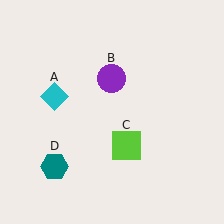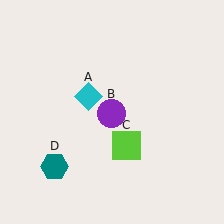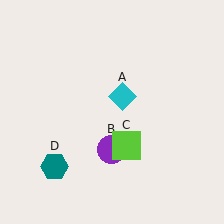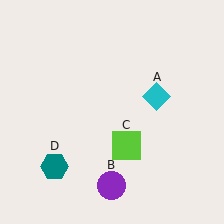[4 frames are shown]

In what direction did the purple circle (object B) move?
The purple circle (object B) moved down.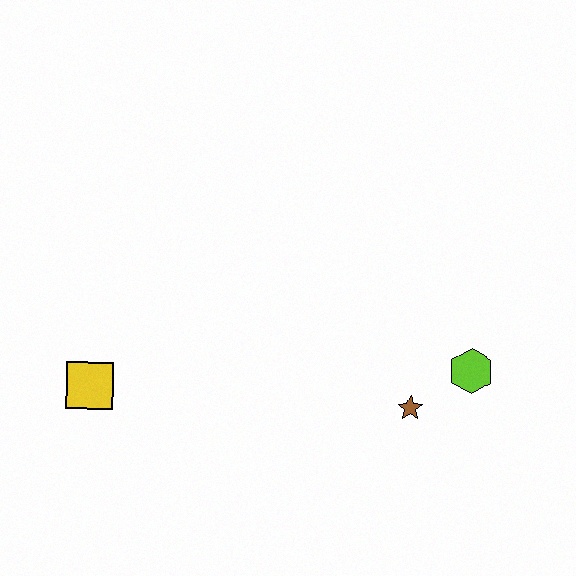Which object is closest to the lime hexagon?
The brown star is closest to the lime hexagon.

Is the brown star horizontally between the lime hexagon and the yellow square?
Yes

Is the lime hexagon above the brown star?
Yes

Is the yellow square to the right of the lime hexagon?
No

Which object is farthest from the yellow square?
The lime hexagon is farthest from the yellow square.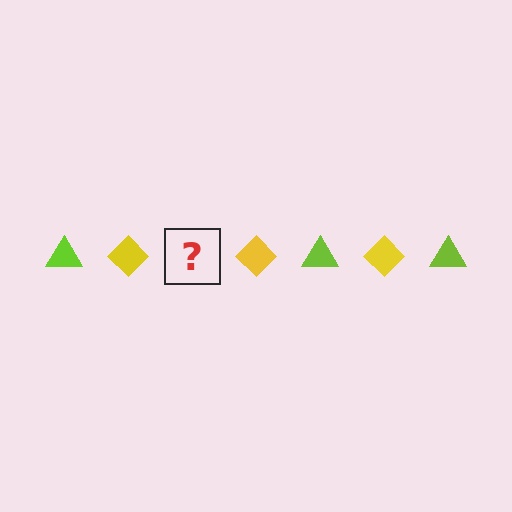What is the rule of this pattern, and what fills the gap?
The rule is that the pattern alternates between lime triangle and yellow diamond. The gap should be filled with a lime triangle.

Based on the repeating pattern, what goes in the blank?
The blank should be a lime triangle.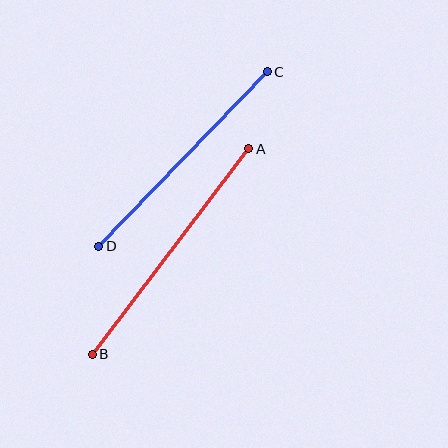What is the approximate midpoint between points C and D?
The midpoint is at approximately (183, 159) pixels.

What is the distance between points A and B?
The distance is approximately 258 pixels.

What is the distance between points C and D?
The distance is approximately 242 pixels.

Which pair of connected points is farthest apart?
Points A and B are farthest apart.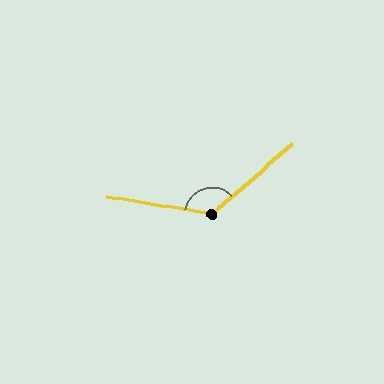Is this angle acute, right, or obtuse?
It is obtuse.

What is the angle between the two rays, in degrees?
Approximately 130 degrees.